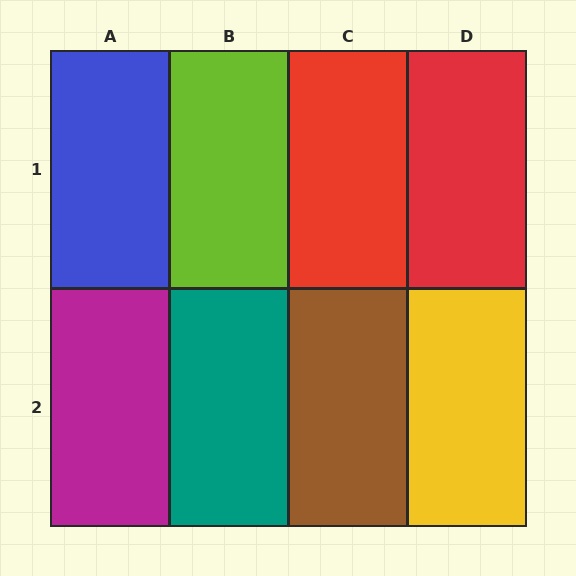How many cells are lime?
1 cell is lime.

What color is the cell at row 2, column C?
Brown.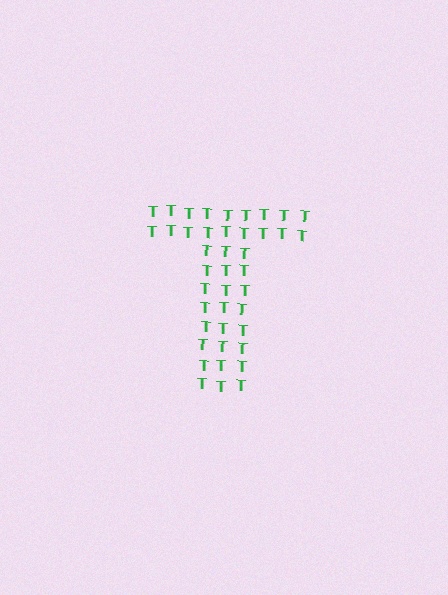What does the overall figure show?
The overall figure shows the letter T.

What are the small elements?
The small elements are letter T's.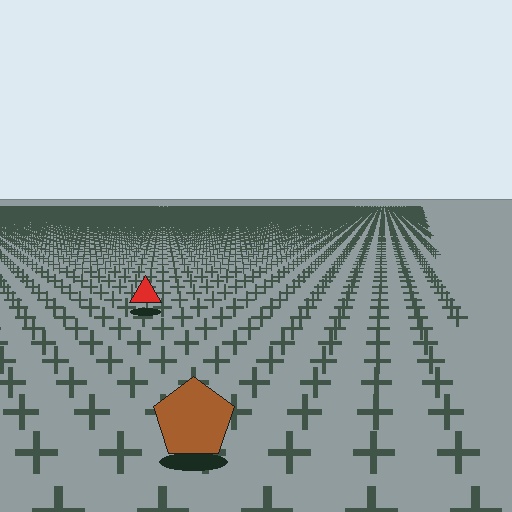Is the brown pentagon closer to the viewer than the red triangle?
Yes. The brown pentagon is closer — you can tell from the texture gradient: the ground texture is coarser near it.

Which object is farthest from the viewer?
The red triangle is farthest from the viewer. It appears smaller and the ground texture around it is denser.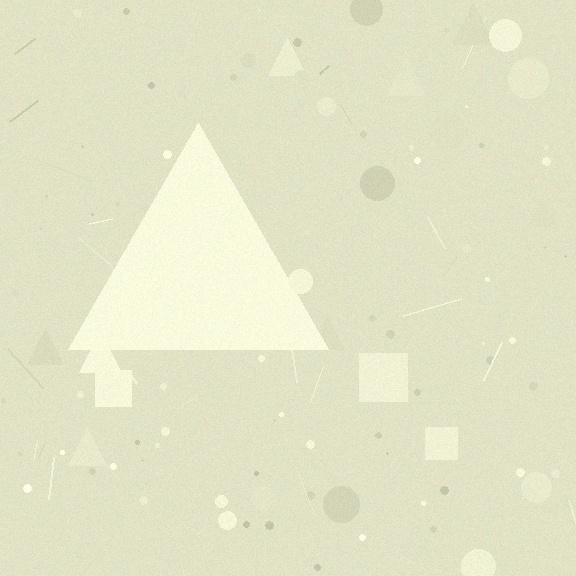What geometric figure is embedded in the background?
A triangle is embedded in the background.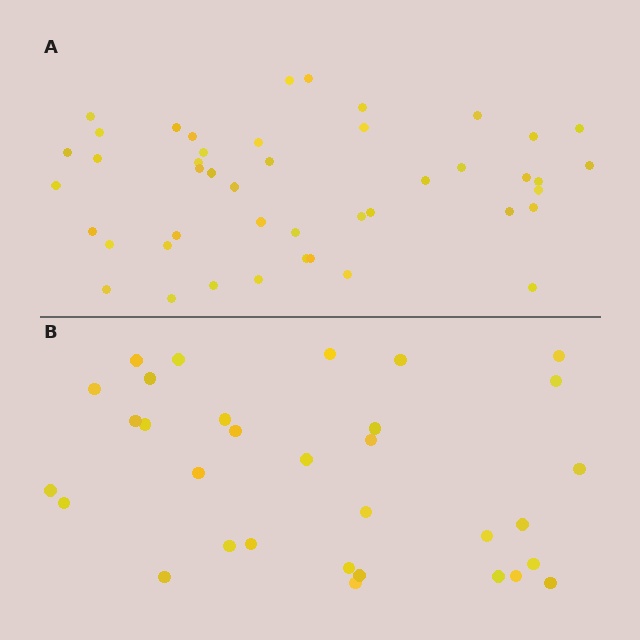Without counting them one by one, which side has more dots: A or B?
Region A (the top region) has more dots.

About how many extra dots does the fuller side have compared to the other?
Region A has approximately 15 more dots than region B.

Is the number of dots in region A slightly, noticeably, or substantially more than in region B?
Region A has noticeably more, but not dramatically so. The ratio is roughly 1.4 to 1.